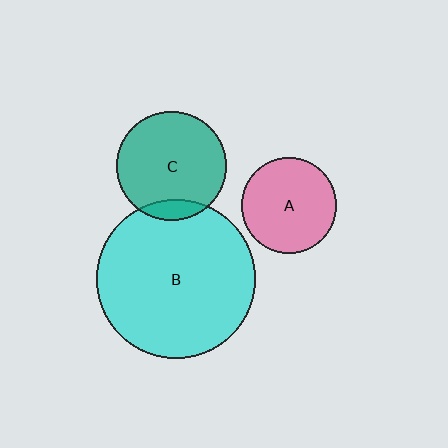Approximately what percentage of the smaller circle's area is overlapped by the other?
Approximately 10%.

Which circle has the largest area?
Circle B (cyan).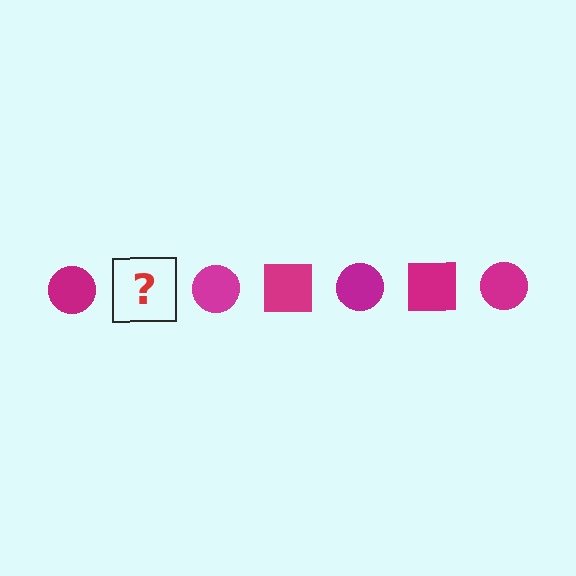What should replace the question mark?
The question mark should be replaced with a magenta square.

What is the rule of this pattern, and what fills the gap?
The rule is that the pattern cycles through circle, square shapes in magenta. The gap should be filled with a magenta square.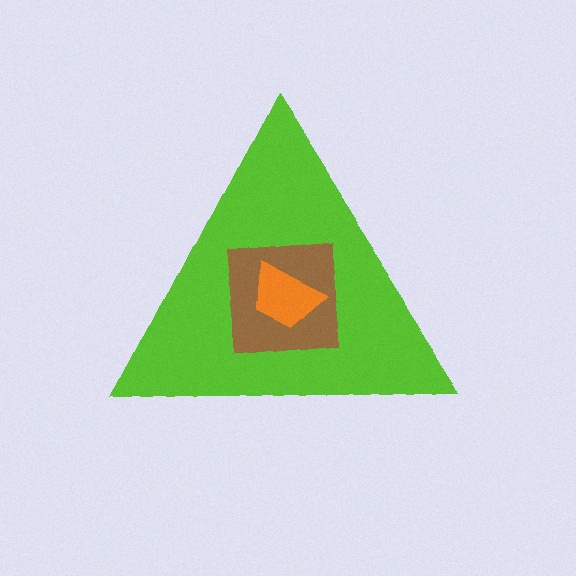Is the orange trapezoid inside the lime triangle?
Yes.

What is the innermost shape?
The orange trapezoid.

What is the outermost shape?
The lime triangle.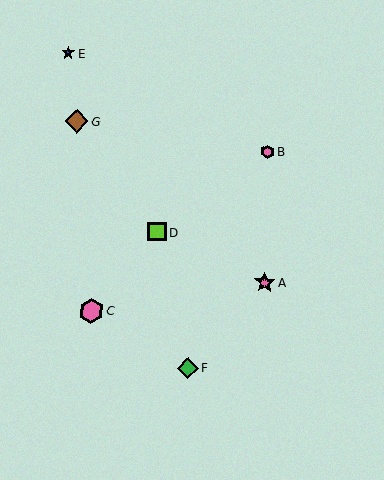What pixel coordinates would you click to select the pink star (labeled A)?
Click at (265, 283) to select the pink star A.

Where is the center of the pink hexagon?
The center of the pink hexagon is at (91, 311).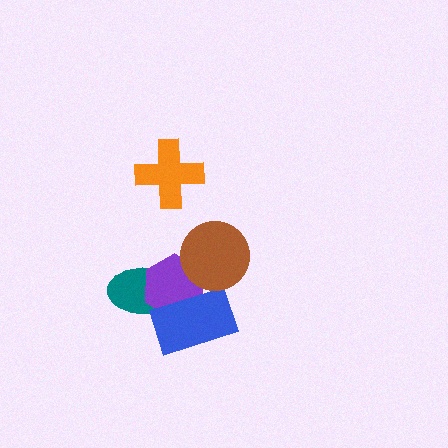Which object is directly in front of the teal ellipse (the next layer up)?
The purple hexagon is directly in front of the teal ellipse.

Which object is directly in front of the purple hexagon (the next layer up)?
The blue rectangle is directly in front of the purple hexagon.